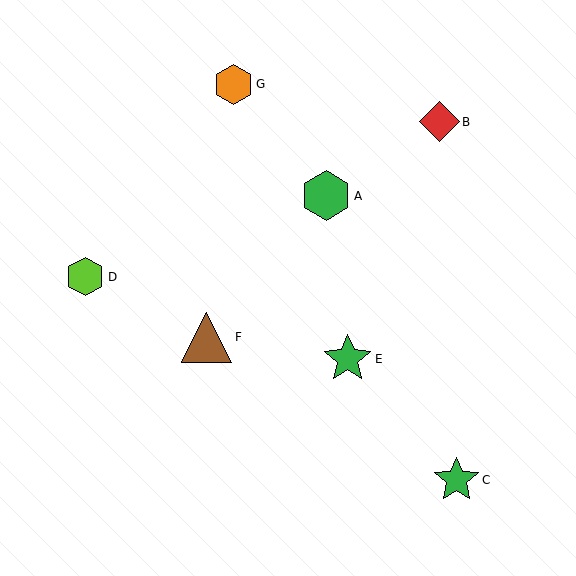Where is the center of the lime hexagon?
The center of the lime hexagon is at (85, 277).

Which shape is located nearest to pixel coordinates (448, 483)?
The green star (labeled C) at (457, 480) is nearest to that location.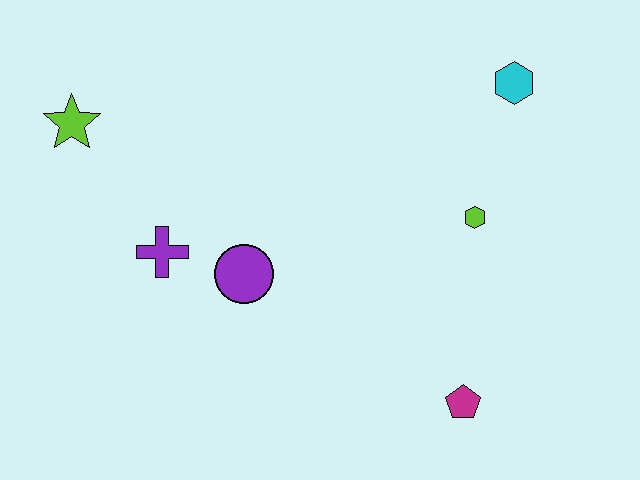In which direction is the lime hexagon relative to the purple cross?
The lime hexagon is to the right of the purple cross.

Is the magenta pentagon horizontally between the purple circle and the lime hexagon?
Yes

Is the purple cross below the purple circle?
No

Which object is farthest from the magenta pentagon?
The lime star is farthest from the magenta pentagon.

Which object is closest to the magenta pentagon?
The lime hexagon is closest to the magenta pentagon.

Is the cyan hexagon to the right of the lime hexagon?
Yes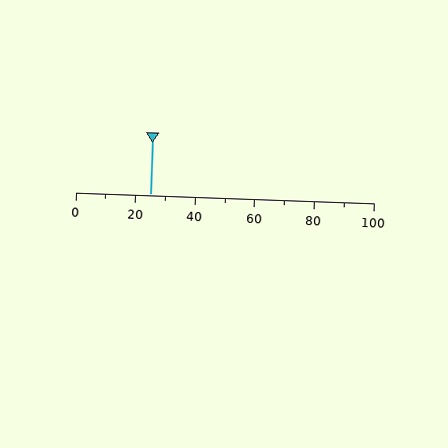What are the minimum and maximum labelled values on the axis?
The axis runs from 0 to 100.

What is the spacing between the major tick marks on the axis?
The major ticks are spaced 20 apart.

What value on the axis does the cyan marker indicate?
The marker indicates approximately 25.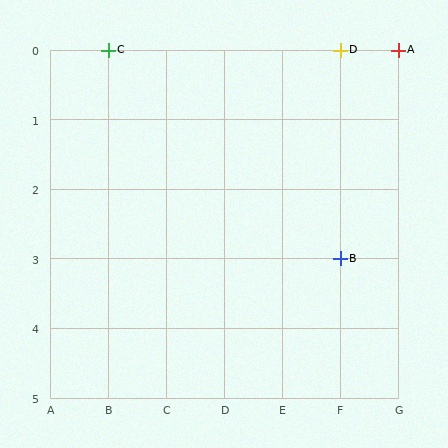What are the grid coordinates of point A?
Point A is at grid coordinates (G, 0).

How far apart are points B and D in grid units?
Points B and D are 3 rows apart.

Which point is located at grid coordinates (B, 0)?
Point C is at (B, 0).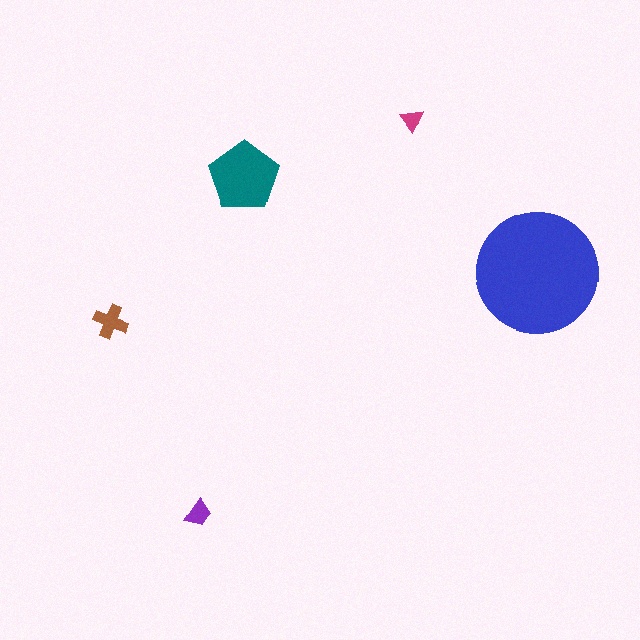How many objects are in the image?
There are 5 objects in the image.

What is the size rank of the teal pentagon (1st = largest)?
2nd.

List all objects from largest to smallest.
The blue circle, the teal pentagon, the brown cross, the purple trapezoid, the magenta triangle.